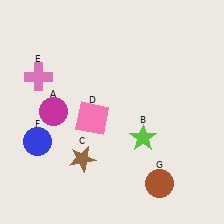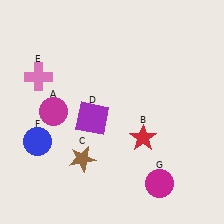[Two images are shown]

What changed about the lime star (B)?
In Image 1, B is lime. In Image 2, it changed to red.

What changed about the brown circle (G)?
In Image 1, G is brown. In Image 2, it changed to magenta.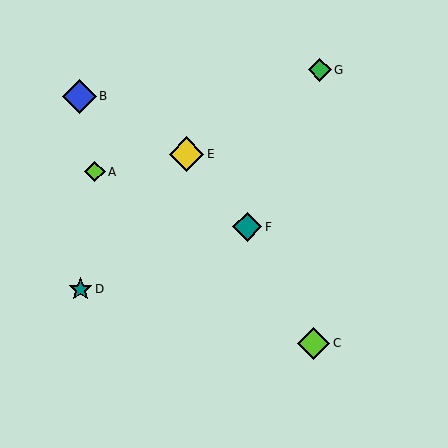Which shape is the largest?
The yellow diamond (labeled E) is the largest.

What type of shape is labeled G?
Shape G is a green diamond.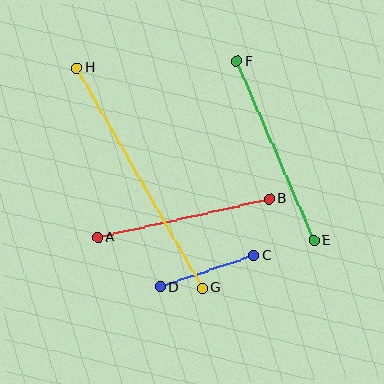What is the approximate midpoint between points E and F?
The midpoint is at approximately (275, 151) pixels.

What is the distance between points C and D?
The distance is approximately 98 pixels.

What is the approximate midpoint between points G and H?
The midpoint is at approximately (140, 178) pixels.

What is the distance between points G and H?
The distance is approximately 254 pixels.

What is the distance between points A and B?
The distance is approximately 176 pixels.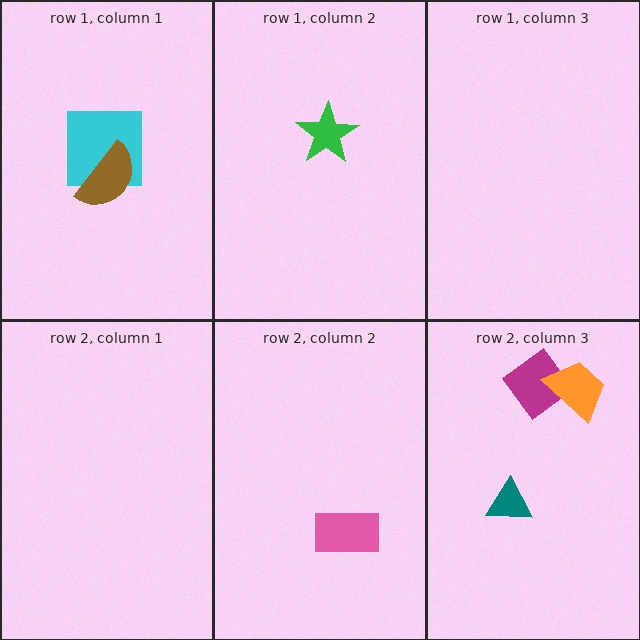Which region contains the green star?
The row 1, column 2 region.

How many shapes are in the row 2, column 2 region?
1.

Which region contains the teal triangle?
The row 2, column 3 region.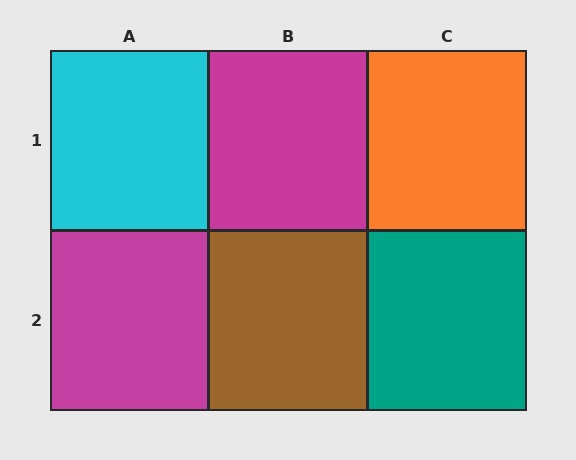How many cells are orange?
1 cell is orange.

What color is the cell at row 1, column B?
Magenta.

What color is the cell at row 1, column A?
Cyan.